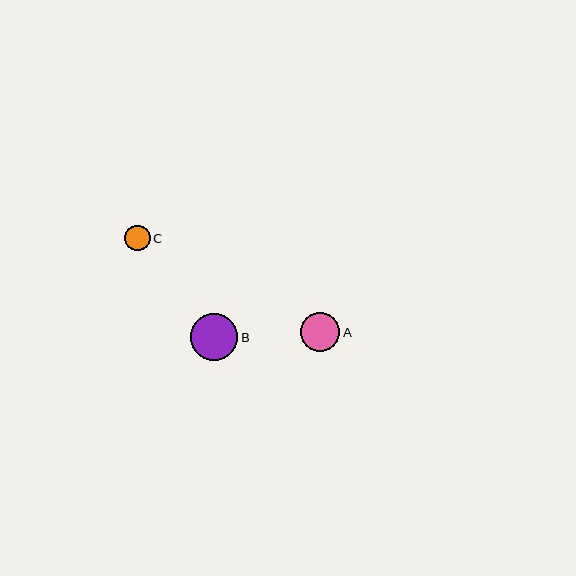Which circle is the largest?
Circle B is the largest with a size of approximately 47 pixels.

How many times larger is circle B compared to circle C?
Circle B is approximately 1.9 times the size of circle C.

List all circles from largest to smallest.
From largest to smallest: B, A, C.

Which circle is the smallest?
Circle C is the smallest with a size of approximately 25 pixels.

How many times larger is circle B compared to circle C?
Circle B is approximately 1.9 times the size of circle C.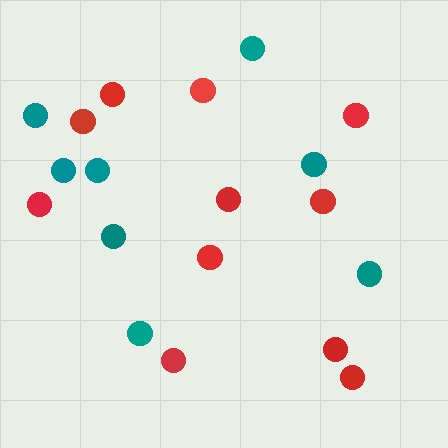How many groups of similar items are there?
There are 2 groups: one group of teal circles (8) and one group of red circles (11).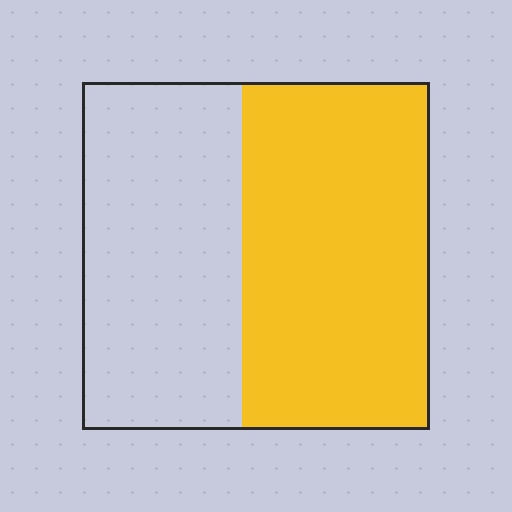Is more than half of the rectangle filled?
Yes.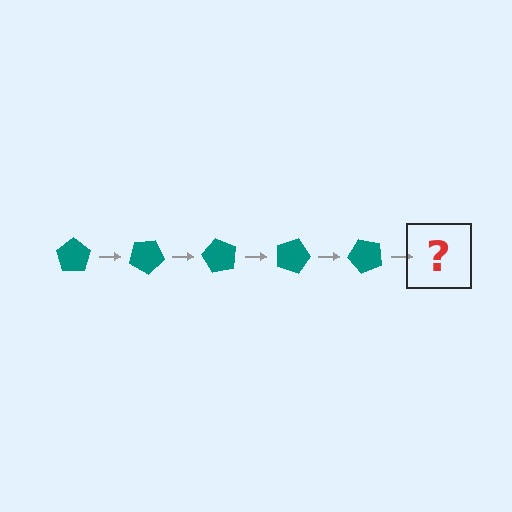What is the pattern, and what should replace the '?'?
The pattern is that the pentagon rotates 30 degrees each step. The '?' should be a teal pentagon rotated 150 degrees.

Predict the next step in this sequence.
The next step is a teal pentagon rotated 150 degrees.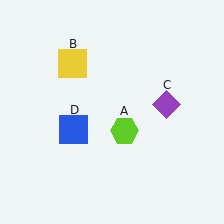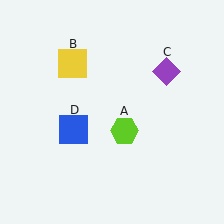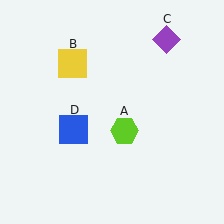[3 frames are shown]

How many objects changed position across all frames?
1 object changed position: purple diamond (object C).